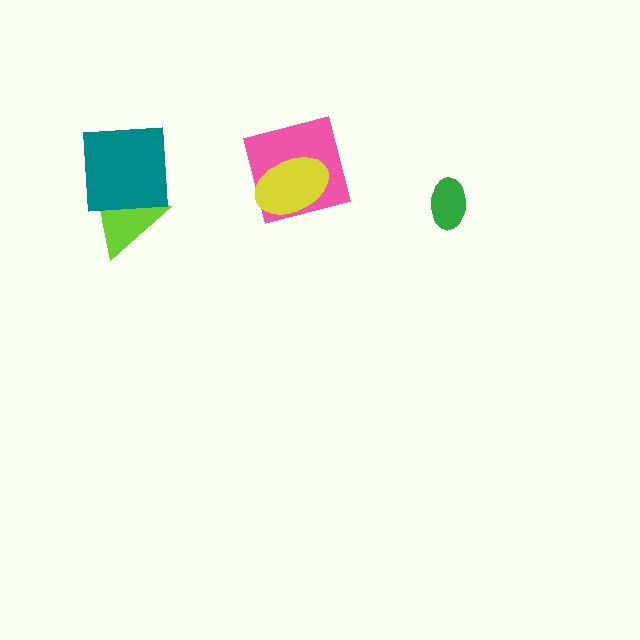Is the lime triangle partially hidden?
Yes, it is partially covered by another shape.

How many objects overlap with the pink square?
1 object overlaps with the pink square.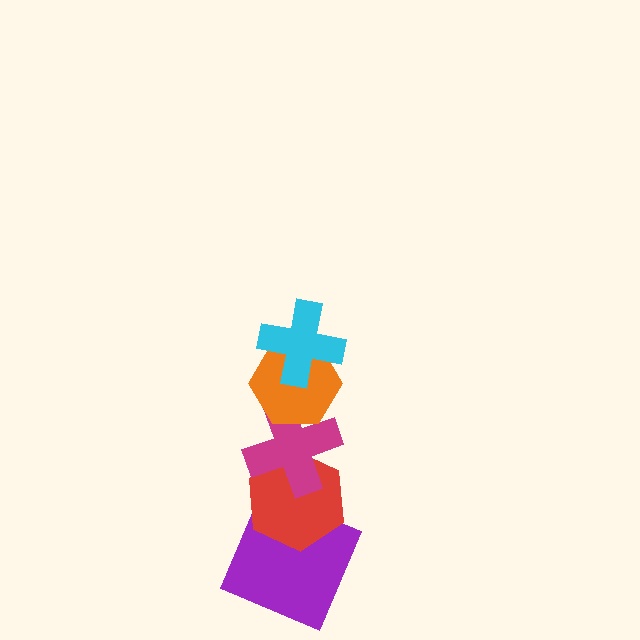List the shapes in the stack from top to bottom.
From top to bottom: the cyan cross, the orange hexagon, the magenta cross, the red hexagon, the purple square.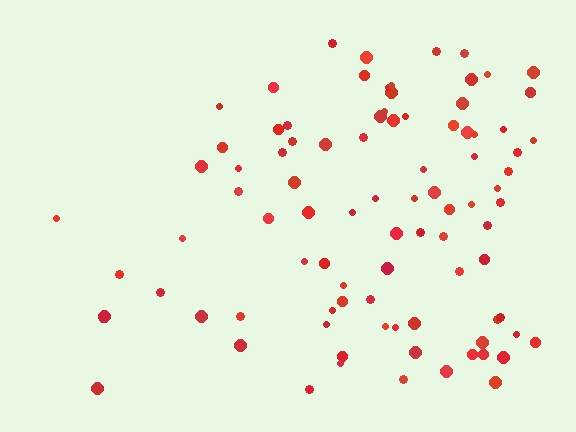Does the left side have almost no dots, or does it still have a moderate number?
Still a moderate number, just noticeably fewer than the right.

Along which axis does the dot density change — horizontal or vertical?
Horizontal.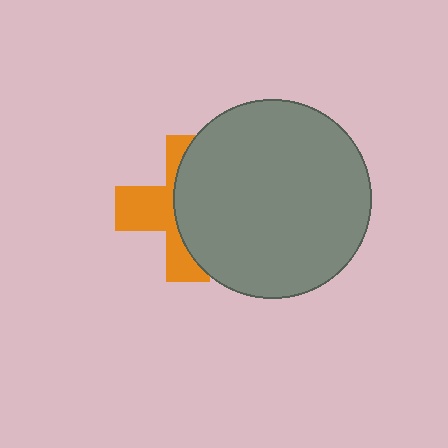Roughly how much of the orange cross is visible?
A small part of it is visible (roughly 44%).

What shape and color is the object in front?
The object in front is a gray circle.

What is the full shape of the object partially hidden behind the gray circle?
The partially hidden object is an orange cross.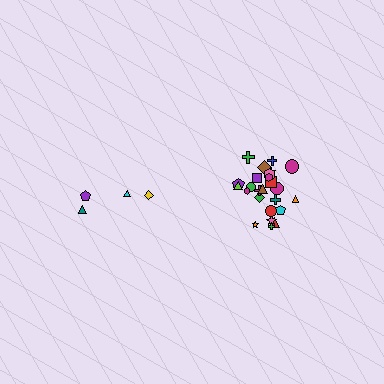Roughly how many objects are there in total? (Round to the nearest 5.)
Roughly 30 objects in total.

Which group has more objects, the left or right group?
The right group.